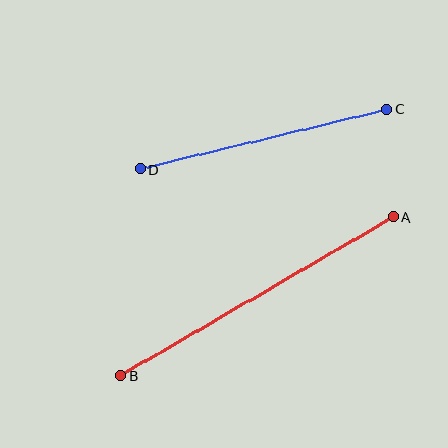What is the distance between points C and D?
The distance is approximately 254 pixels.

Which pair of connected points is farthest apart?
Points A and B are farthest apart.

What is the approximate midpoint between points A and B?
The midpoint is at approximately (257, 296) pixels.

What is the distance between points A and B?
The distance is approximately 316 pixels.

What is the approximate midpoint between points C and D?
The midpoint is at approximately (264, 139) pixels.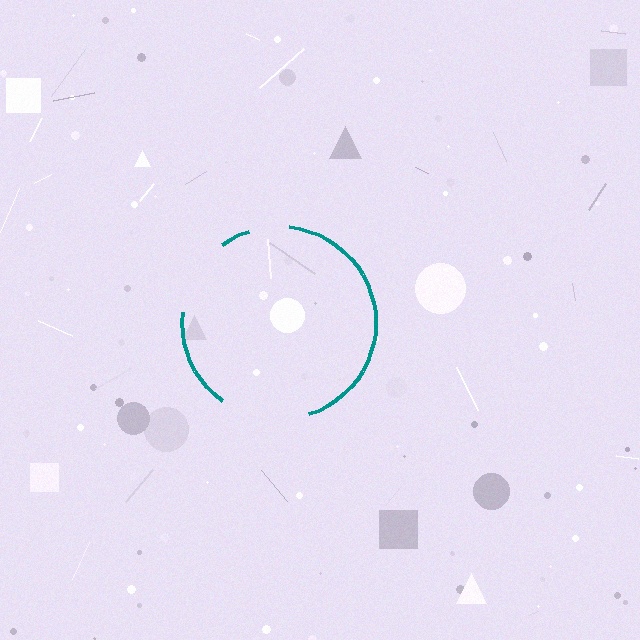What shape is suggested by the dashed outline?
The dashed outline suggests a circle.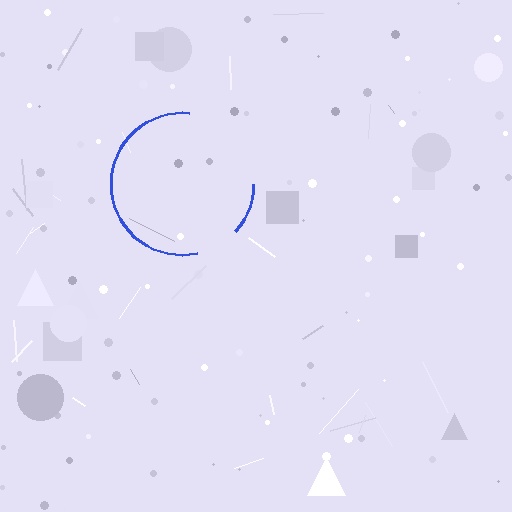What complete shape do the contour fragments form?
The contour fragments form a circle.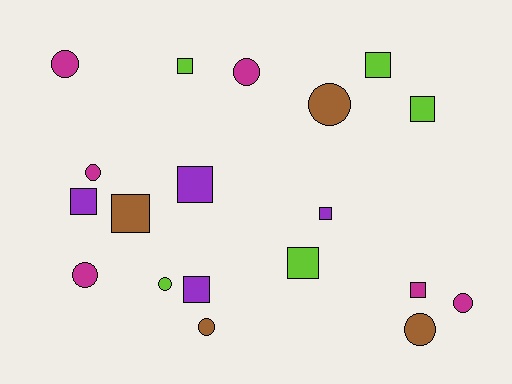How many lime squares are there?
There are 4 lime squares.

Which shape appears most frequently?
Square, with 10 objects.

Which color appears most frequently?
Magenta, with 6 objects.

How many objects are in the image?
There are 19 objects.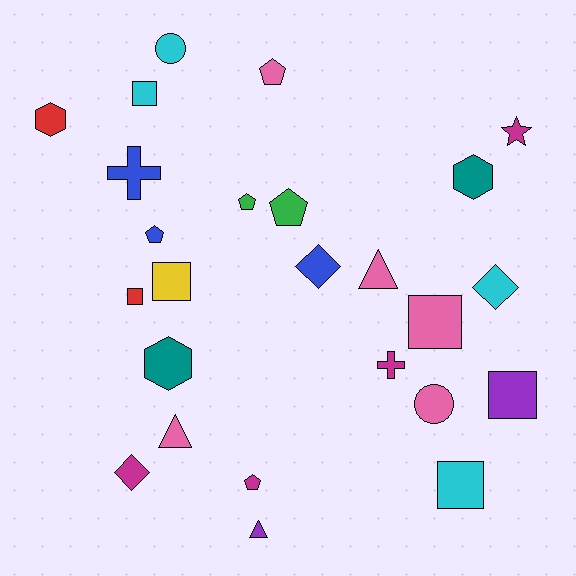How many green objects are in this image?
There are 2 green objects.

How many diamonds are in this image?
There are 3 diamonds.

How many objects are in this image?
There are 25 objects.